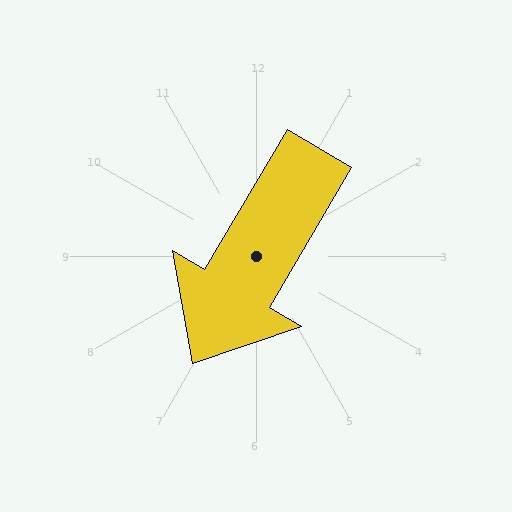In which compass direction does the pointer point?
Southwest.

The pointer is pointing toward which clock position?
Roughly 7 o'clock.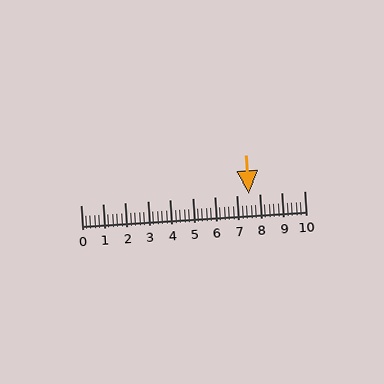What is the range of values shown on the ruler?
The ruler shows values from 0 to 10.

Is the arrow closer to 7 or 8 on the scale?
The arrow is closer to 8.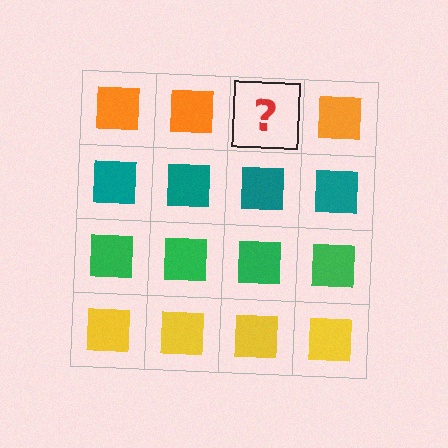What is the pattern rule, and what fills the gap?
The rule is that each row has a consistent color. The gap should be filled with an orange square.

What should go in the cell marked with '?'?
The missing cell should contain an orange square.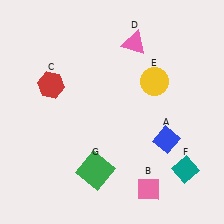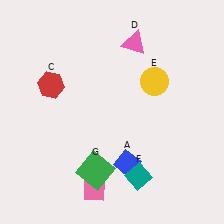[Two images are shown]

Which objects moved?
The objects that moved are: the blue diamond (A), the pink diamond (B), the teal diamond (F).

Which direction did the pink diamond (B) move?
The pink diamond (B) moved left.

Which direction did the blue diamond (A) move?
The blue diamond (A) moved left.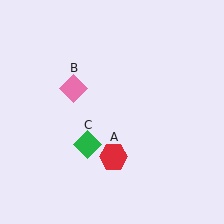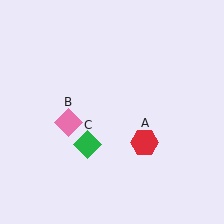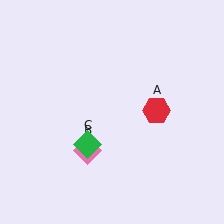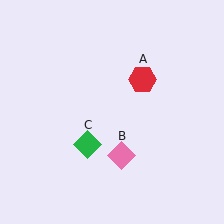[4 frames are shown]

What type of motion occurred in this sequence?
The red hexagon (object A), pink diamond (object B) rotated counterclockwise around the center of the scene.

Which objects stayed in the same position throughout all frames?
Green diamond (object C) remained stationary.